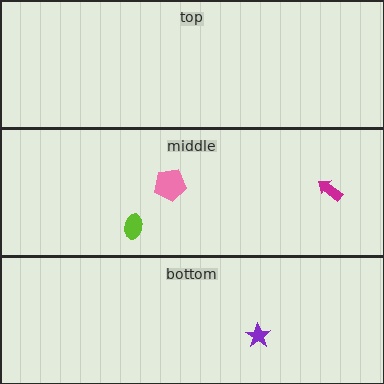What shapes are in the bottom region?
The purple star.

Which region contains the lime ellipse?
The middle region.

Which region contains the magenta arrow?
The middle region.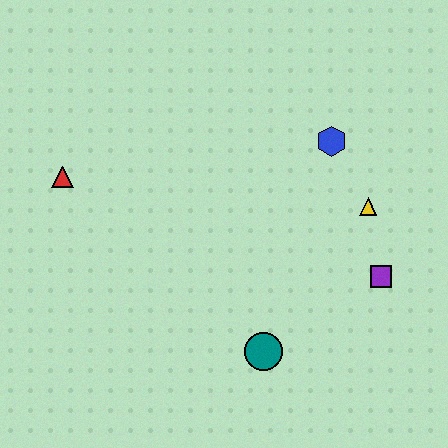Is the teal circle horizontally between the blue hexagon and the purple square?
No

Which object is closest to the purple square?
The yellow triangle is closest to the purple square.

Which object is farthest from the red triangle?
The purple square is farthest from the red triangle.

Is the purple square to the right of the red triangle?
Yes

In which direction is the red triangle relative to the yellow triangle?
The red triangle is to the left of the yellow triangle.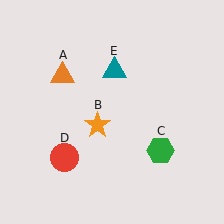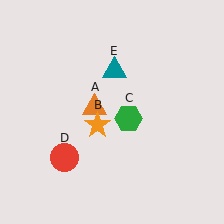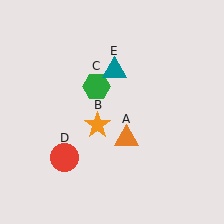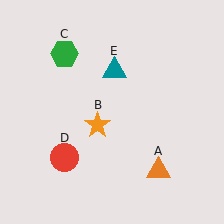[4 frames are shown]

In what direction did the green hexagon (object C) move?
The green hexagon (object C) moved up and to the left.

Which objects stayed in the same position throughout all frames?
Orange star (object B) and red circle (object D) and teal triangle (object E) remained stationary.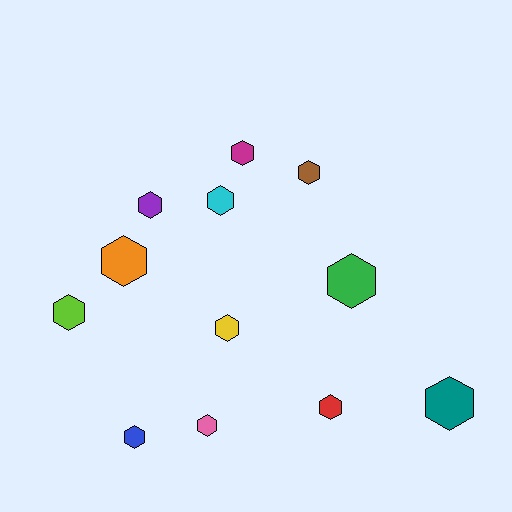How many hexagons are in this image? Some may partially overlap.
There are 12 hexagons.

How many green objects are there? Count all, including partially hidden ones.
There is 1 green object.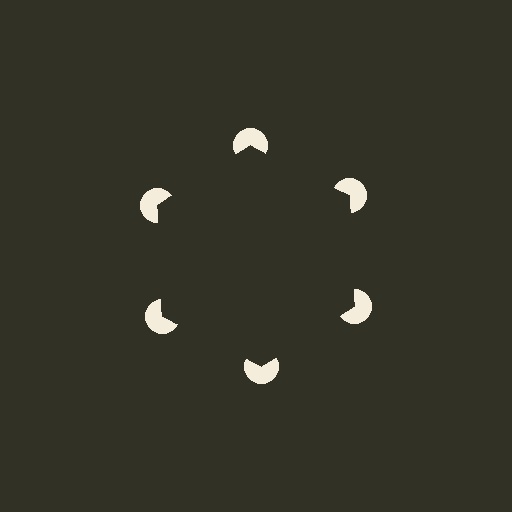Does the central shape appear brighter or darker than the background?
It typically appears slightly darker than the background, even though no actual brightness change is drawn.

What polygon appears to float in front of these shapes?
An illusory hexagon — its edges are inferred from the aligned wedge cuts in the pac-man discs, not physically drawn.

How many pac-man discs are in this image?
There are 6 — one at each vertex of the illusory hexagon.